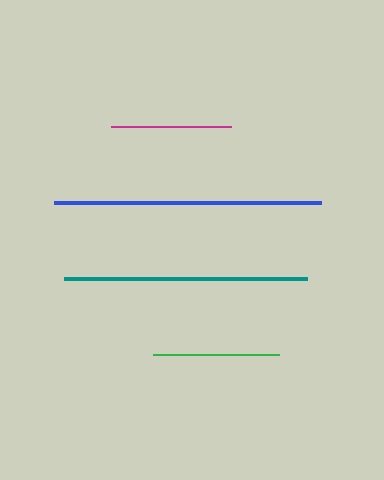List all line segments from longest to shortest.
From longest to shortest: blue, teal, green, magenta.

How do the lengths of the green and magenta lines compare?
The green and magenta lines are approximately the same length.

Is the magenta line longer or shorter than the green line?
The green line is longer than the magenta line.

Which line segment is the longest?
The blue line is the longest at approximately 267 pixels.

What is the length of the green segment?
The green segment is approximately 126 pixels long.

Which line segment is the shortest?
The magenta line is the shortest at approximately 120 pixels.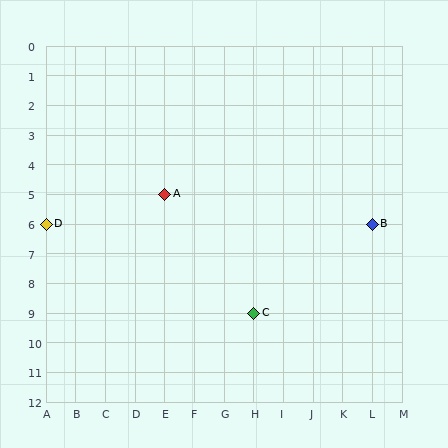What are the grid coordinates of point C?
Point C is at grid coordinates (H, 9).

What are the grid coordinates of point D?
Point D is at grid coordinates (A, 6).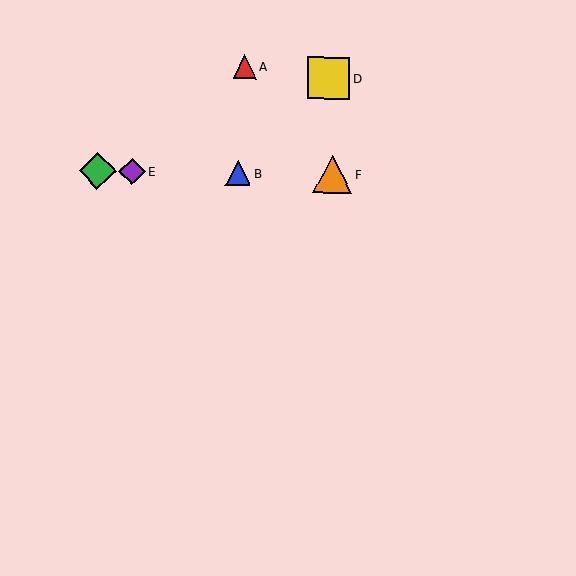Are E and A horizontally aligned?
No, E is at y≈171 and A is at y≈67.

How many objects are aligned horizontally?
4 objects (B, C, E, F) are aligned horizontally.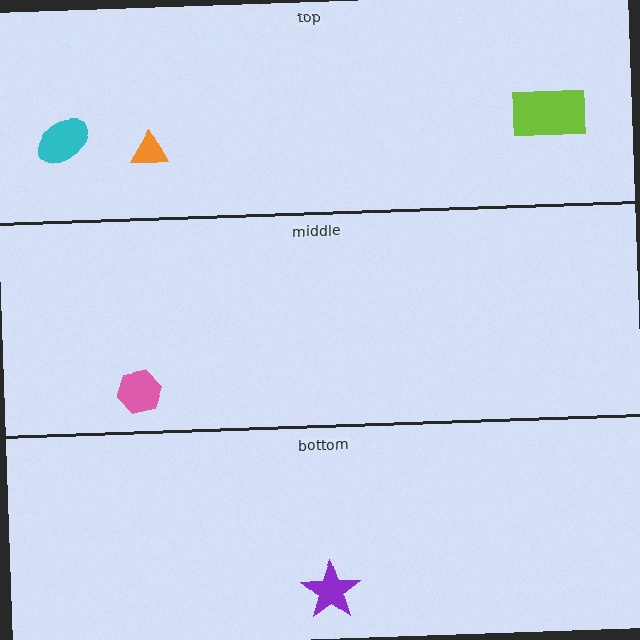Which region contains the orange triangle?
The top region.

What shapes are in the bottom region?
The purple star.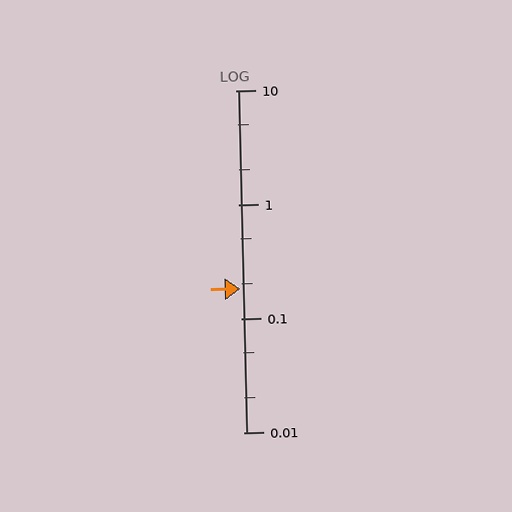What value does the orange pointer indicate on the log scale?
The pointer indicates approximately 0.18.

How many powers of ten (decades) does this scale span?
The scale spans 3 decades, from 0.01 to 10.